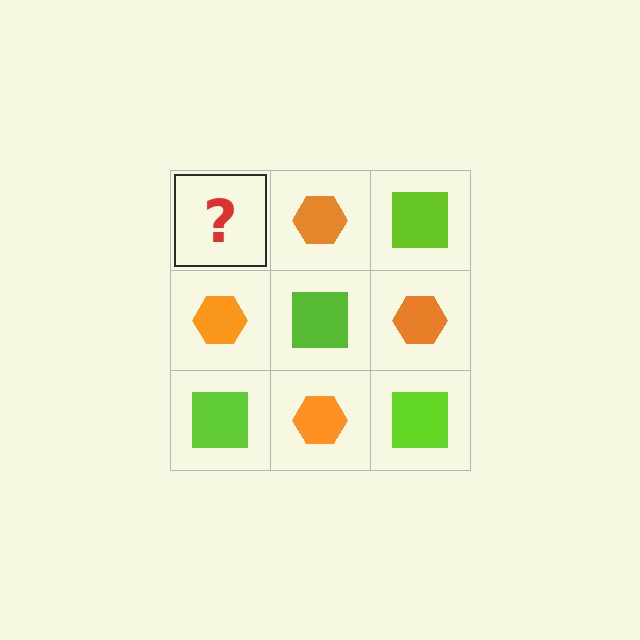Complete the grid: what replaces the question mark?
The question mark should be replaced with a lime square.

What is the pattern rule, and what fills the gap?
The rule is that it alternates lime square and orange hexagon in a checkerboard pattern. The gap should be filled with a lime square.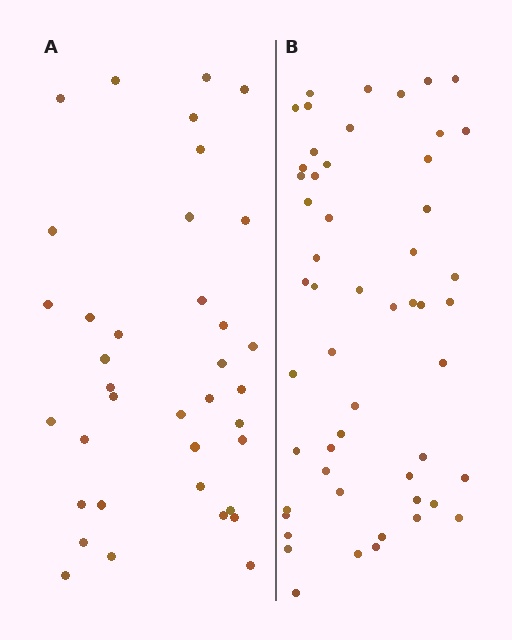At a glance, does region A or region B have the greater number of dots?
Region B (the right region) has more dots.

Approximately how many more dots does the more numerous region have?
Region B has approximately 15 more dots than region A.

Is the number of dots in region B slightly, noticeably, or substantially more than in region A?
Region B has noticeably more, but not dramatically so. The ratio is roughly 1.4 to 1.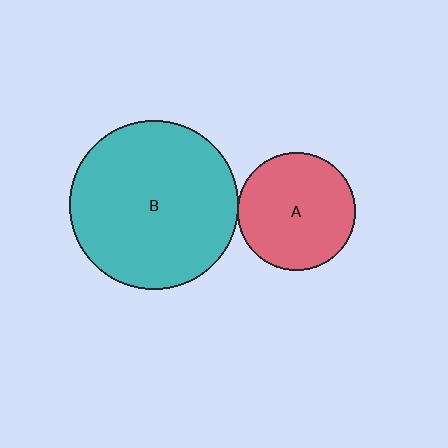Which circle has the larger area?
Circle B (teal).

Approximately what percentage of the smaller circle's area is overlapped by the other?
Approximately 5%.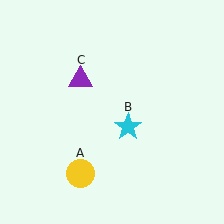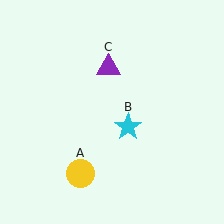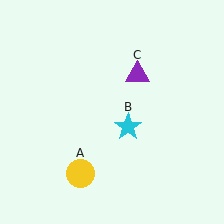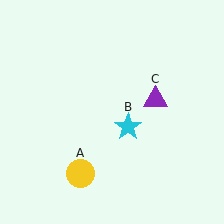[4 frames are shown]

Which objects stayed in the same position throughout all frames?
Yellow circle (object A) and cyan star (object B) remained stationary.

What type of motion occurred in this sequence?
The purple triangle (object C) rotated clockwise around the center of the scene.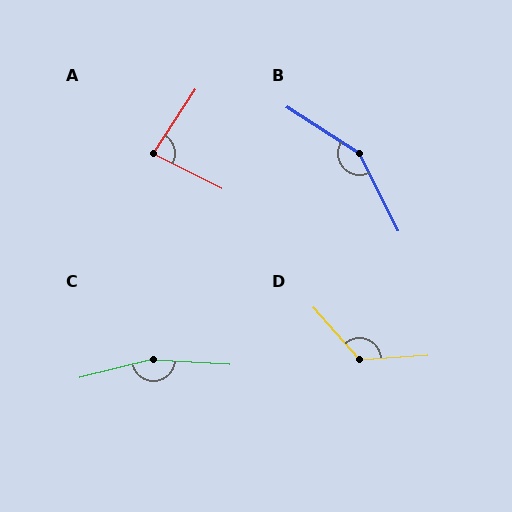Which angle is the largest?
C, at approximately 163 degrees.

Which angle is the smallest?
A, at approximately 83 degrees.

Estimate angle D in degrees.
Approximately 128 degrees.